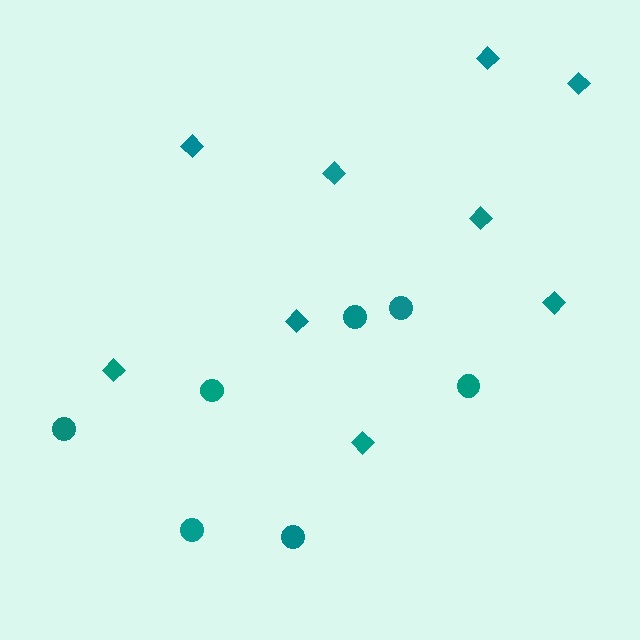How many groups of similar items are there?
There are 2 groups: one group of circles (7) and one group of diamonds (9).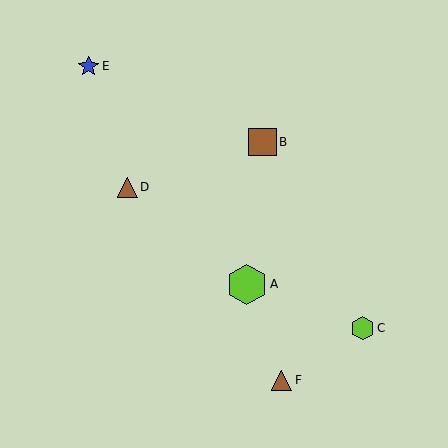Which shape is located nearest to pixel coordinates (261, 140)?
The brown square (labeled B) at (263, 142) is nearest to that location.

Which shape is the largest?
The lime hexagon (labeled A) is the largest.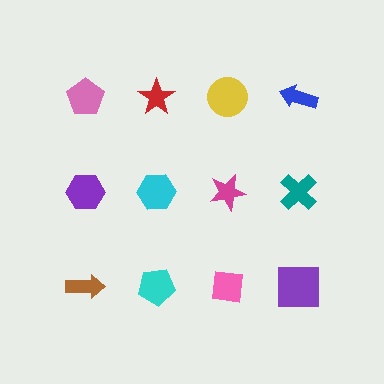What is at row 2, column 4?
A teal cross.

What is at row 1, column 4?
A blue arrow.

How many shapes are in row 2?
4 shapes.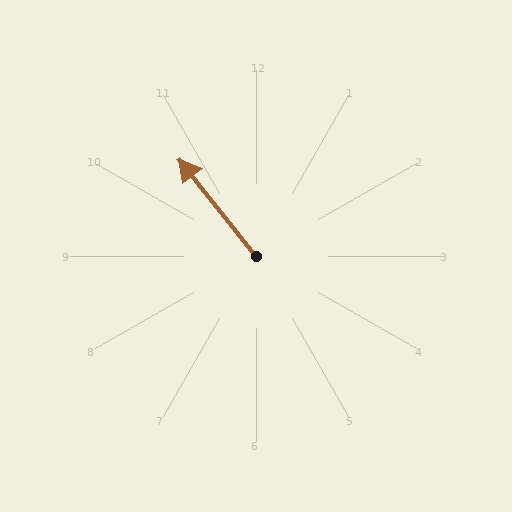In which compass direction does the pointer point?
Northwest.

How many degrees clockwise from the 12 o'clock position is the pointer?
Approximately 322 degrees.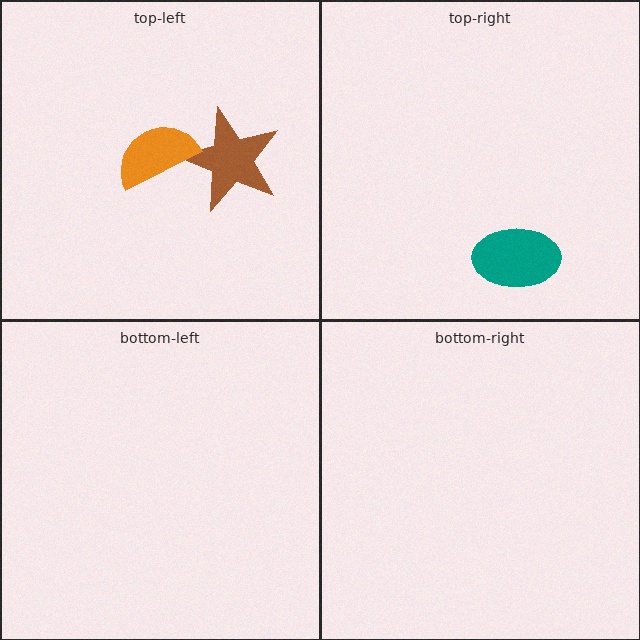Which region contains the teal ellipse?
The top-right region.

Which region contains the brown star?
The top-left region.